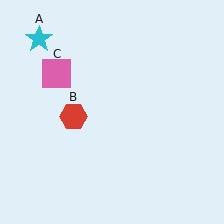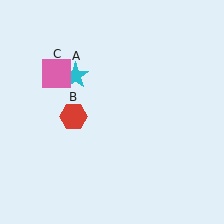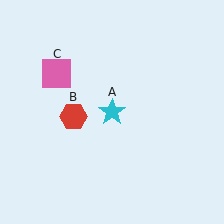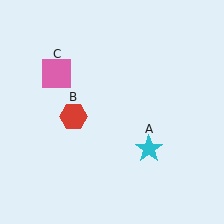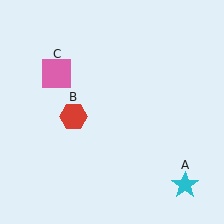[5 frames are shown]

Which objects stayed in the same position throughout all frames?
Red hexagon (object B) and pink square (object C) remained stationary.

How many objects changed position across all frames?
1 object changed position: cyan star (object A).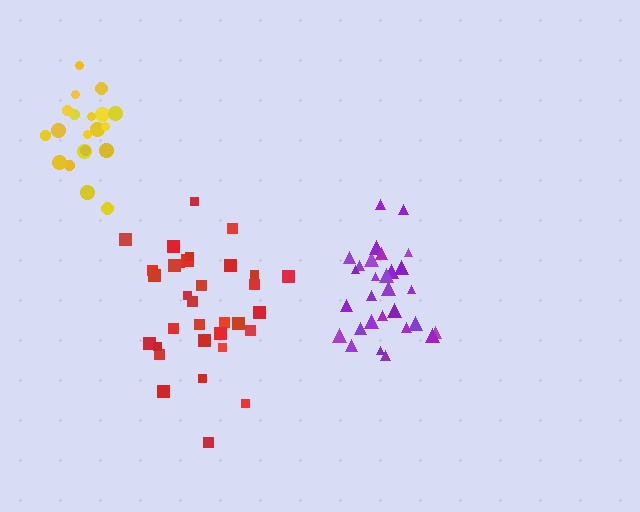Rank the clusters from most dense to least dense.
purple, yellow, red.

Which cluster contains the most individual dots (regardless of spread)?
Red (33).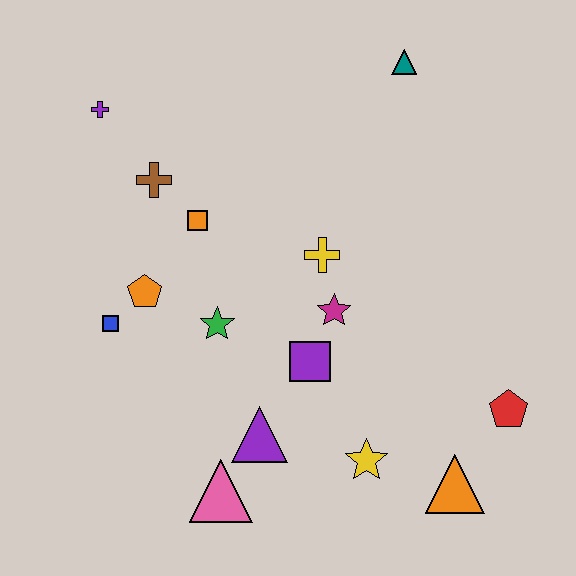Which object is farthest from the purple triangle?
The teal triangle is farthest from the purple triangle.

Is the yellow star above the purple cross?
No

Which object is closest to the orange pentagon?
The blue square is closest to the orange pentagon.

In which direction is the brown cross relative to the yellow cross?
The brown cross is to the left of the yellow cross.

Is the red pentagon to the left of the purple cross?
No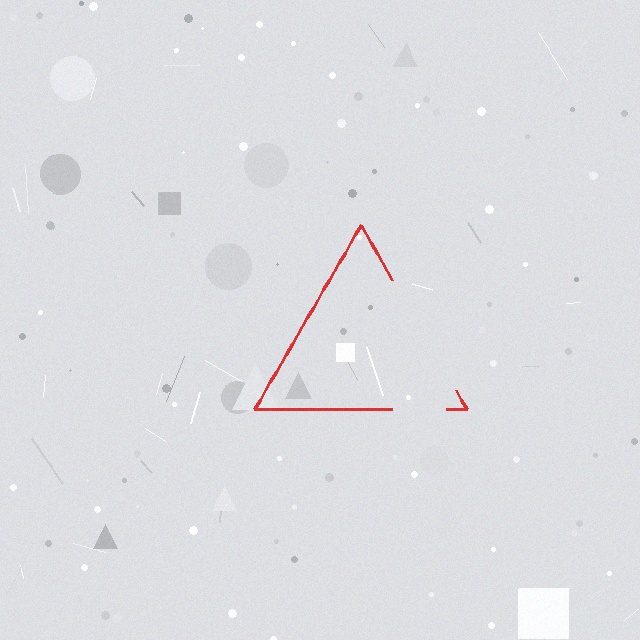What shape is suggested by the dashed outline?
The dashed outline suggests a triangle.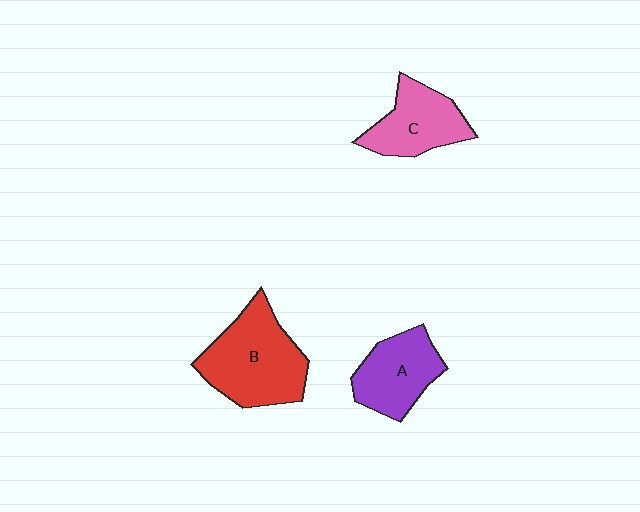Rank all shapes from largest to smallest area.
From largest to smallest: B (red), A (purple), C (pink).